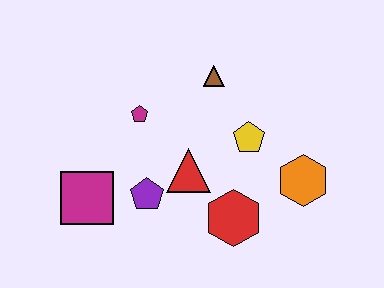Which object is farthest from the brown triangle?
The magenta square is farthest from the brown triangle.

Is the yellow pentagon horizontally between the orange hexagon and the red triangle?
Yes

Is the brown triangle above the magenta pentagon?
Yes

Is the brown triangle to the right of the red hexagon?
No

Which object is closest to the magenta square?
The purple pentagon is closest to the magenta square.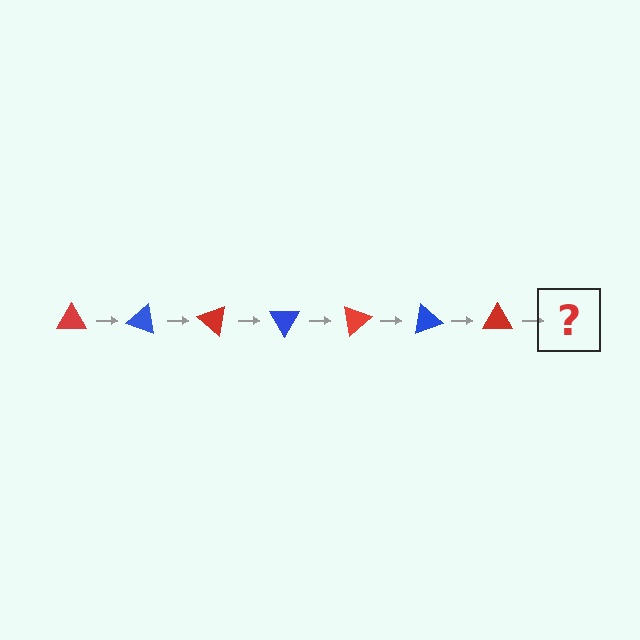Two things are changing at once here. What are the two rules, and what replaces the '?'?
The two rules are that it rotates 20 degrees each step and the color cycles through red and blue. The '?' should be a blue triangle, rotated 140 degrees from the start.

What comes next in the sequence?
The next element should be a blue triangle, rotated 140 degrees from the start.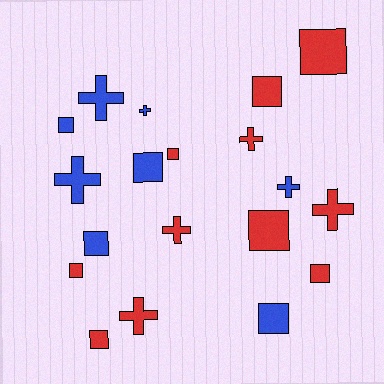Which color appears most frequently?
Red, with 11 objects.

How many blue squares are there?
There are 4 blue squares.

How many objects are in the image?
There are 19 objects.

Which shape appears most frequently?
Square, with 11 objects.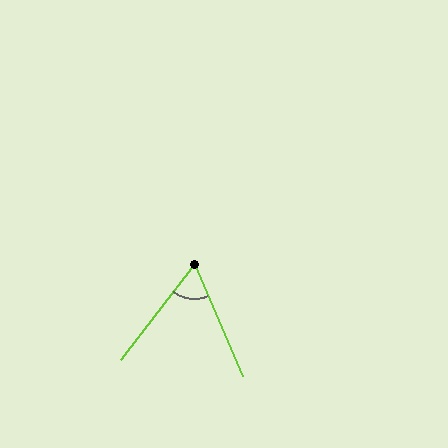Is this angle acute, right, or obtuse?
It is acute.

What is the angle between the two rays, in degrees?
Approximately 61 degrees.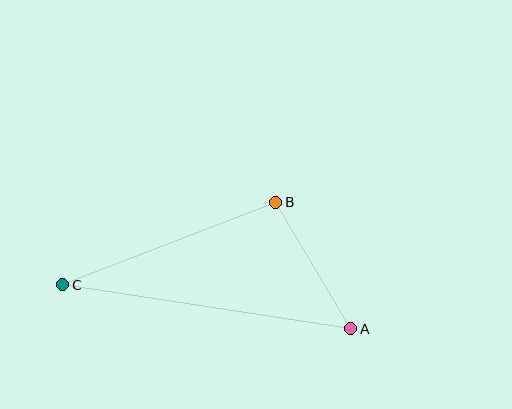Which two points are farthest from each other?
Points A and C are farthest from each other.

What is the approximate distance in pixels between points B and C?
The distance between B and C is approximately 228 pixels.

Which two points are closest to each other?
Points A and B are closest to each other.